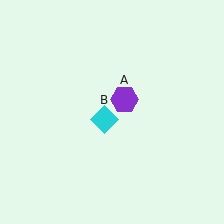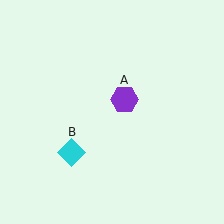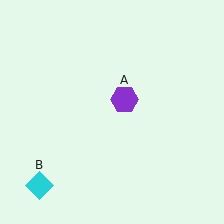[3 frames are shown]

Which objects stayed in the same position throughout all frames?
Purple hexagon (object A) remained stationary.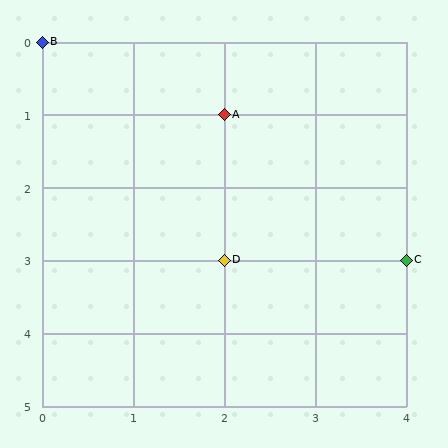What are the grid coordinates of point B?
Point B is at grid coordinates (0, 0).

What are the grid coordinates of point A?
Point A is at grid coordinates (2, 1).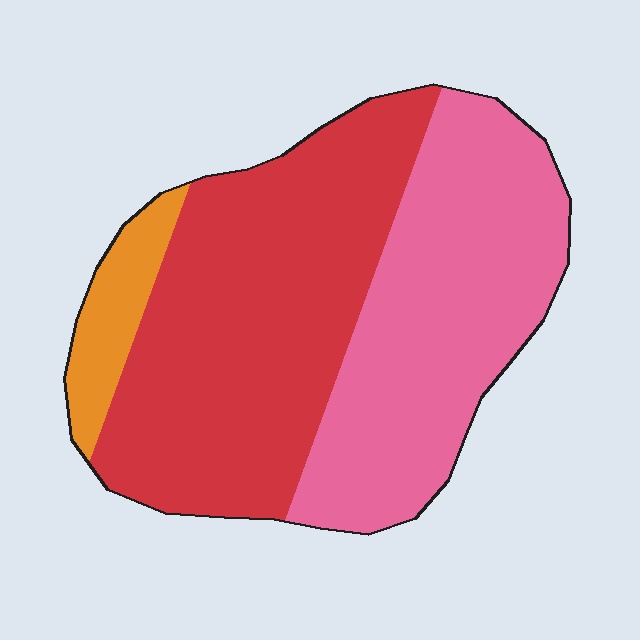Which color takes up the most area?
Red, at roughly 50%.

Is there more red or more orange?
Red.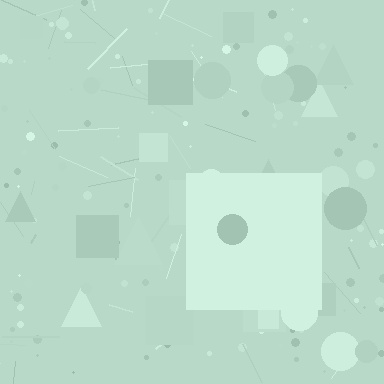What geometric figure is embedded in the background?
A square is embedded in the background.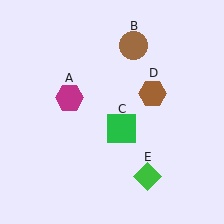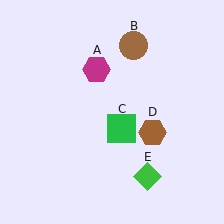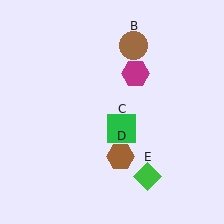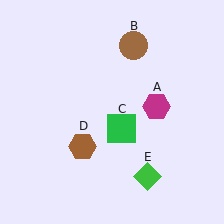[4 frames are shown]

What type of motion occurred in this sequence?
The magenta hexagon (object A), brown hexagon (object D) rotated clockwise around the center of the scene.